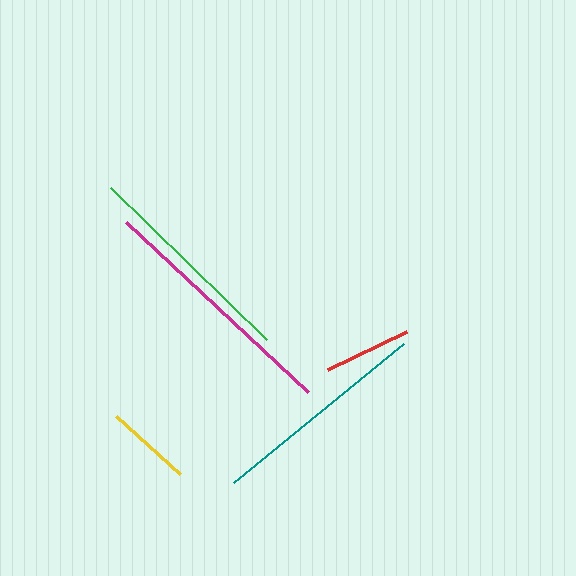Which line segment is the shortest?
The yellow line is the shortest at approximately 86 pixels.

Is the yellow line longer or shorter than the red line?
The red line is longer than the yellow line.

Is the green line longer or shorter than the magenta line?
The magenta line is longer than the green line.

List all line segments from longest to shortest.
From longest to shortest: magenta, teal, green, red, yellow.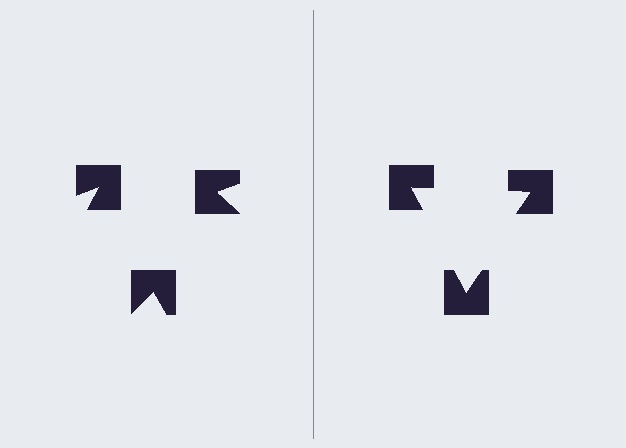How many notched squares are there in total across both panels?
6 — 3 on each side.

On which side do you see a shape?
An illusory triangle appears on the right side. On the left side the wedge cuts are rotated, so no coherent shape forms.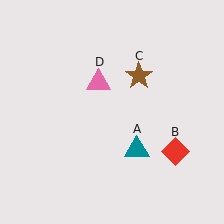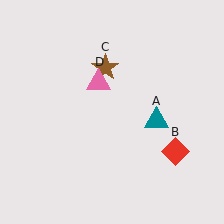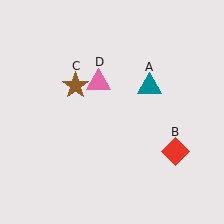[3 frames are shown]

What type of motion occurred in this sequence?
The teal triangle (object A), brown star (object C) rotated counterclockwise around the center of the scene.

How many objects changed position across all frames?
2 objects changed position: teal triangle (object A), brown star (object C).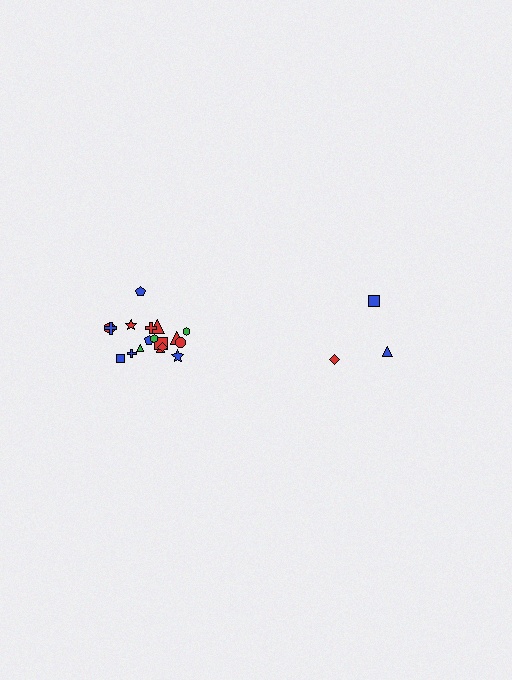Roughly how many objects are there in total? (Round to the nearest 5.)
Roughly 20 objects in total.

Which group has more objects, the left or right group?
The left group.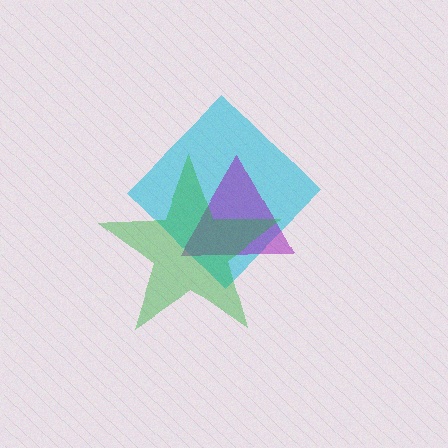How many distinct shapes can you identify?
There are 3 distinct shapes: a cyan diamond, a purple triangle, a green star.